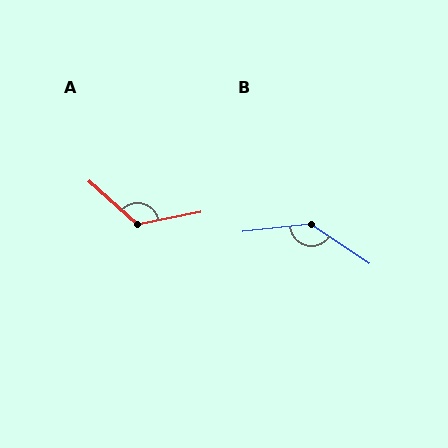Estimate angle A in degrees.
Approximately 127 degrees.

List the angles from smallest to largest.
A (127°), B (140°).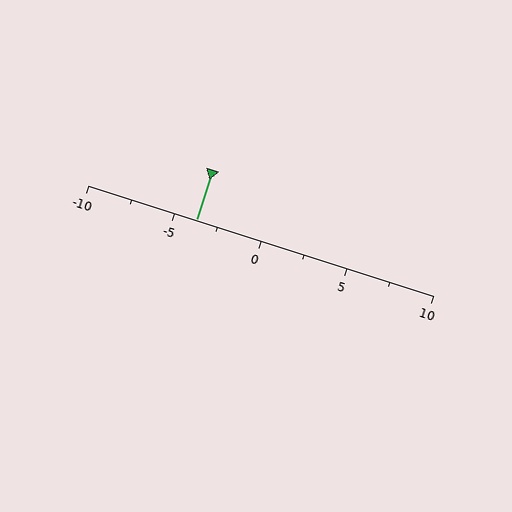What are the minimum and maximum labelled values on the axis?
The axis runs from -10 to 10.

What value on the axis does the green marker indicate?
The marker indicates approximately -3.8.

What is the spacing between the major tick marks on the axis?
The major ticks are spaced 5 apart.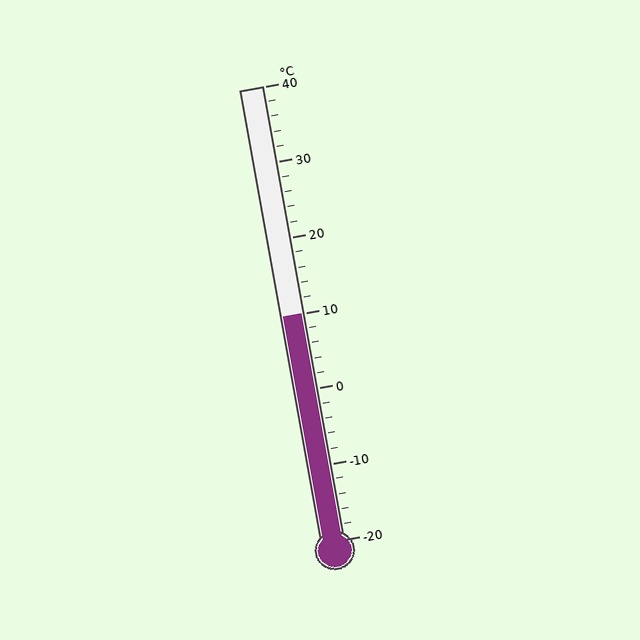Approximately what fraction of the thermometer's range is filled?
The thermometer is filled to approximately 50% of its range.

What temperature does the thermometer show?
The thermometer shows approximately 10°C.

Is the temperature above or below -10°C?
The temperature is above -10°C.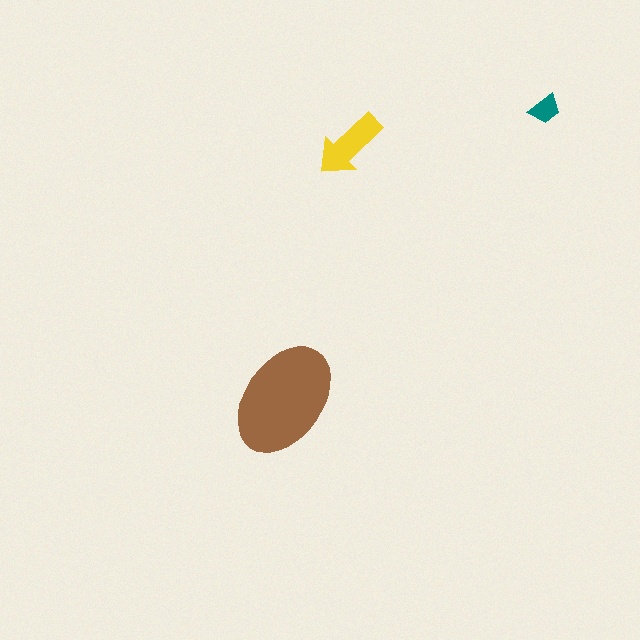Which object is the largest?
The brown ellipse.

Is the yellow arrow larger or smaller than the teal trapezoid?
Larger.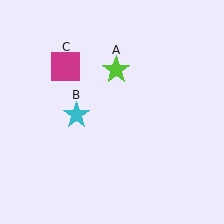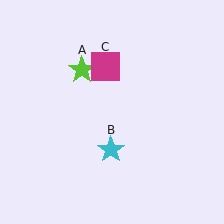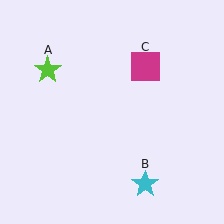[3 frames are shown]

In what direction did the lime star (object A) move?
The lime star (object A) moved left.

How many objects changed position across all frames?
3 objects changed position: lime star (object A), cyan star (object B), magenta square (object C).